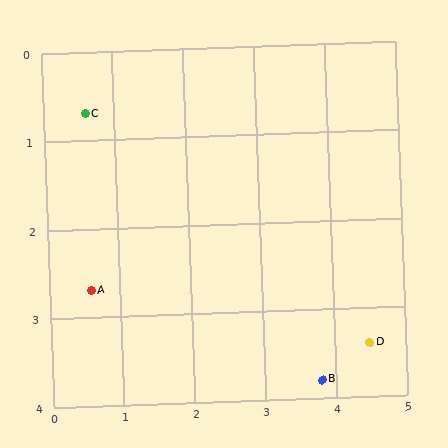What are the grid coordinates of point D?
Point D is at approximately (4.5, 3.4).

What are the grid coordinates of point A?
Point A is at approximately (0.6, 2.7).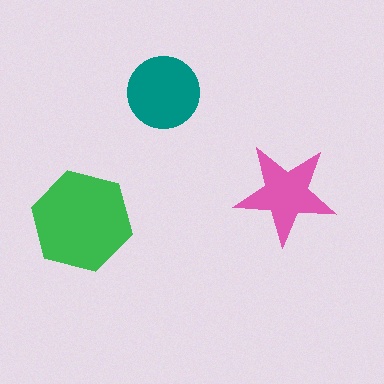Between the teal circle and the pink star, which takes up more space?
The teal circle.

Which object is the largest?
The green hexagon.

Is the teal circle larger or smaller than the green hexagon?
Smaller.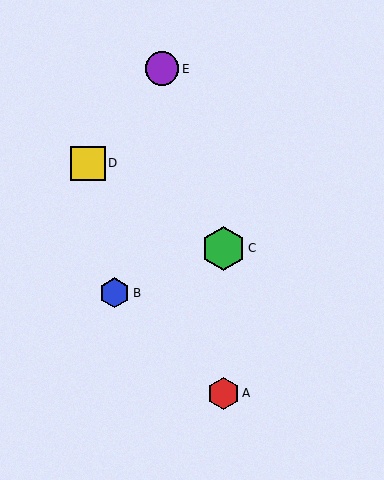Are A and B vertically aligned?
No, A is at x≈224 and B is at x≈115.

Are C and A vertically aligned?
Yes, both are at x≈224.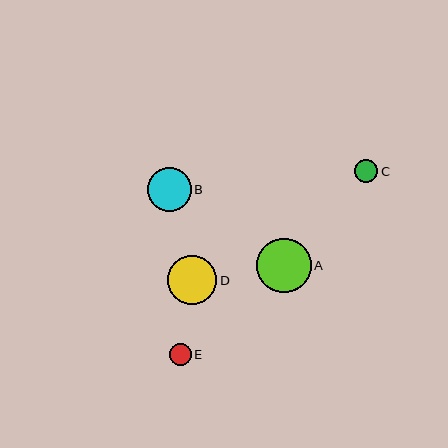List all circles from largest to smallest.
From largest to smallest: A, D, B, C, E.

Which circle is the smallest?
Circle E is the smallest with a size of approximately 21 pixels.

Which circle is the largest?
Circle A is the largest with a size of approximately 54 pixels.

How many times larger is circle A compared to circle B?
Circle A is approximately 1.2 times the size of circle B.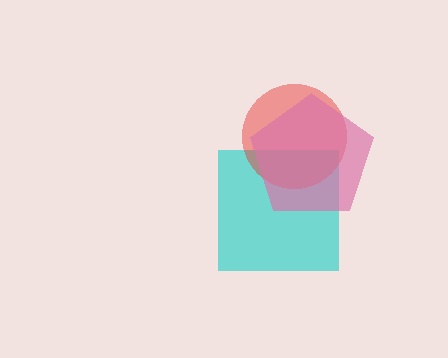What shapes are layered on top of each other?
The layered shapes are: a cyan square, a red circle, a pink pentagon.